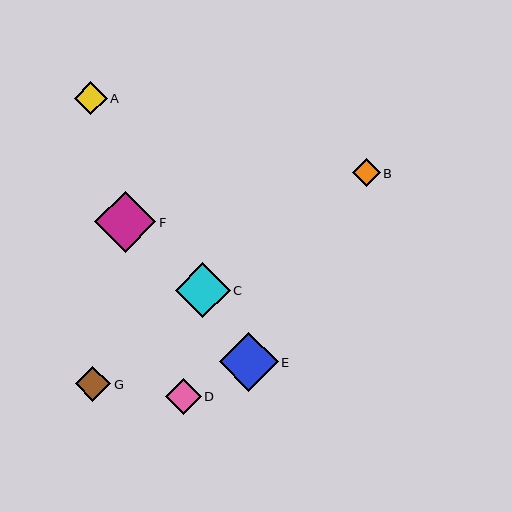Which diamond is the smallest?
Diamond B is the smallest with a size of approximately 28 pixels.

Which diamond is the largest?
Diamond F is the largest with a size of approximately 61 pixels.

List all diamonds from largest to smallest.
From largest to smallest: F, E, C, G, D, A, B.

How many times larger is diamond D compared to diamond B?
Diamond D is approximately 1.2 times the size of diamond B.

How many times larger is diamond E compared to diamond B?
Diamond E is approximately 2.1 times the size of diamond B.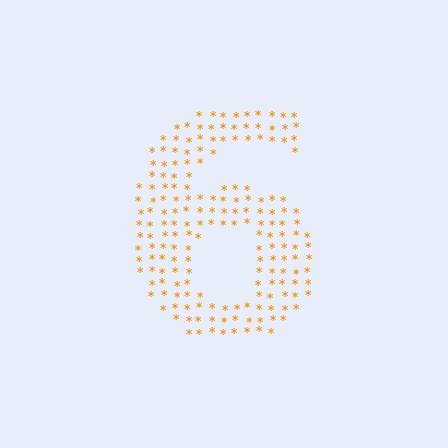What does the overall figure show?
The overall figure shows the digit 6.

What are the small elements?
The small elements are asterisks.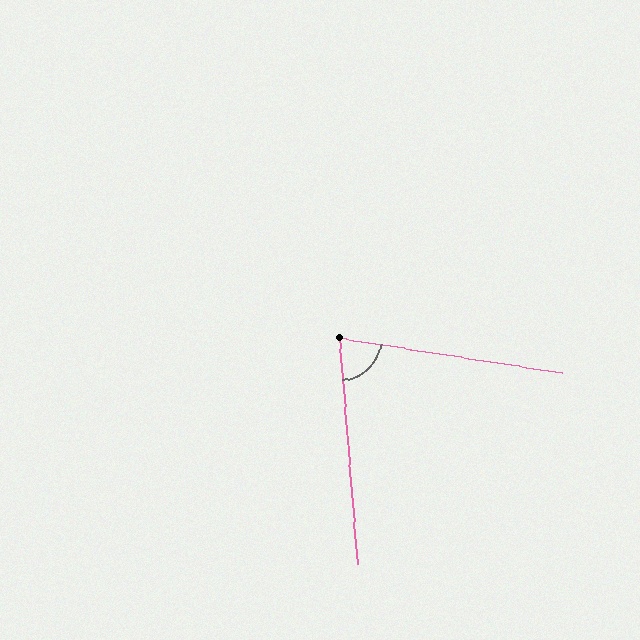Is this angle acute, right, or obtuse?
It is acute.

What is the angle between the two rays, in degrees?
Approximately 77 degrees.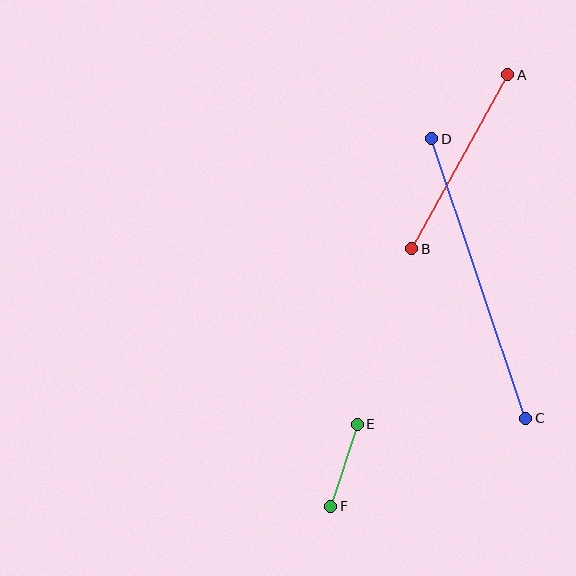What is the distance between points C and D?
The distance is approximately 295 pixels.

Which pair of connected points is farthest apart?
Points C and D are farthest apart.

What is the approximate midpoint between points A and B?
The midpoint is at approximately (460, 162) pixels.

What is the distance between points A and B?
The distance is approximately 199 pixels.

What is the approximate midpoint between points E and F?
The midpoint is at approximately (344, 465) pixels.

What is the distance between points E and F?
The distance is approximately 86 pixels.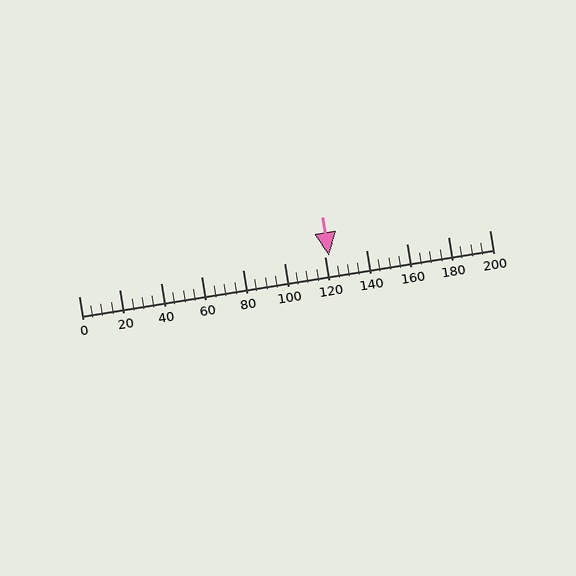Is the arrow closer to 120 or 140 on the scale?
The arrow is closer to 120.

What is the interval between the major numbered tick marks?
The major tick marks are spaced 20 units apart.